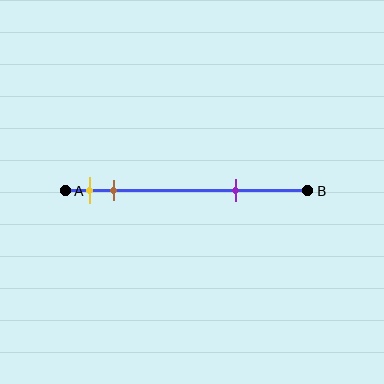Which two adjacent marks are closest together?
The yellow and brown marks are the closest adjacent pair.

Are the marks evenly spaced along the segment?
No, the marks are not evenly spaced.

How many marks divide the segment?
There are 3 marks dividing the segment.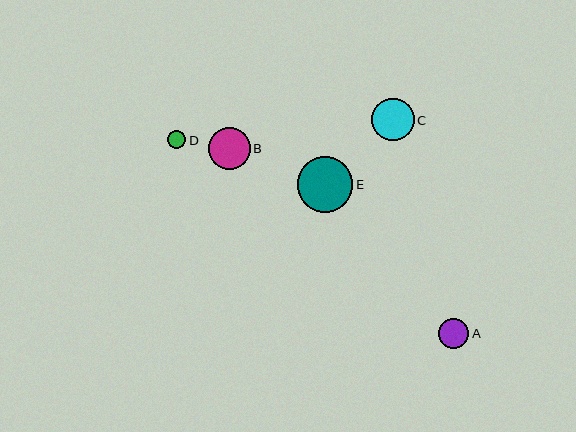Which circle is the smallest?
Circle D is the smallest with a size of approximately 18 pixels.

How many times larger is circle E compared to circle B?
Circle E is approximately 1.3 times the size of circle B.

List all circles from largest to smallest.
From largest to smallest: E, C, B, A, D.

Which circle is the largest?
Circle E is the largest with a size of approximately 55 pixels.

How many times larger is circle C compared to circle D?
Circle C is approximately 2.3 times the size of circle D.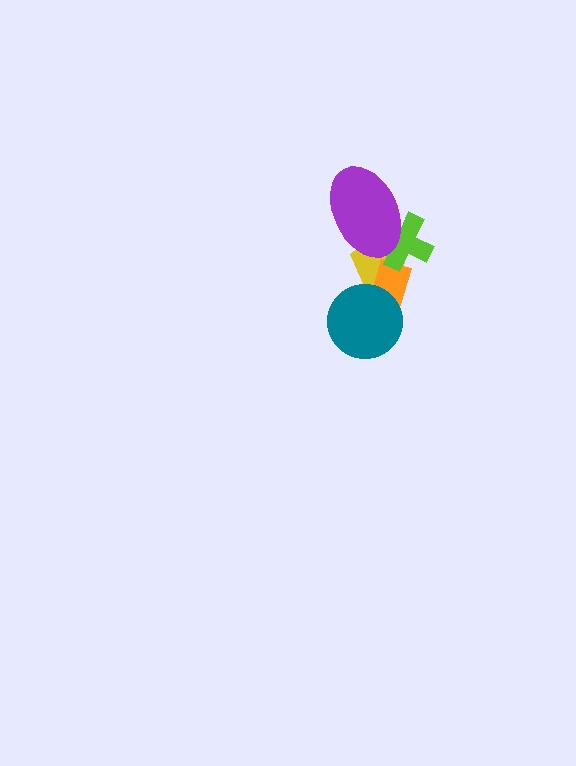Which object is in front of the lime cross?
The purple ellipse is in front of the lime cross.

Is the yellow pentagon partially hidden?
Yes, it is partially covered by another shape.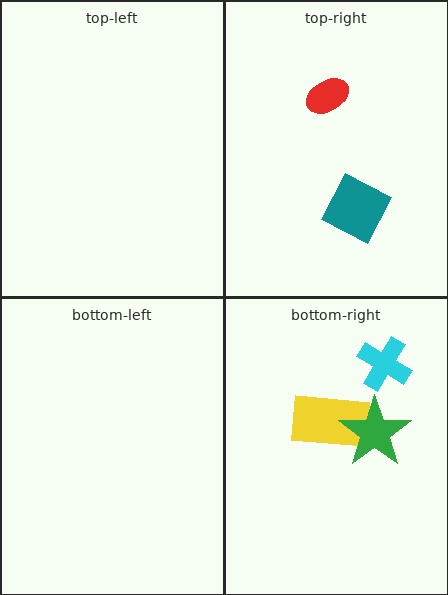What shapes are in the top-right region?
The red ellipse, the teal square.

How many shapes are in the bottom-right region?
3.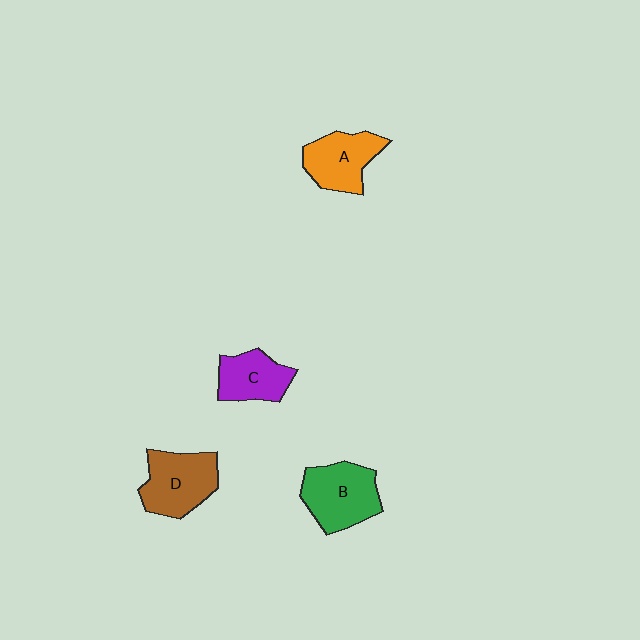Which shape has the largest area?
Shape B (green).